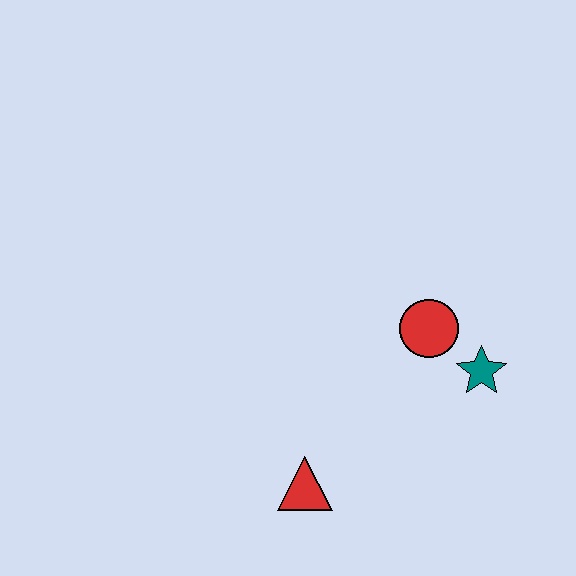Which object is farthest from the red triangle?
The teal star is farthest from the red triangle.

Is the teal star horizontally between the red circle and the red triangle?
No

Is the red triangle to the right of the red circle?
No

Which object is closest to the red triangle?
The red circle is closest to the red triangle.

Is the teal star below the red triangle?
No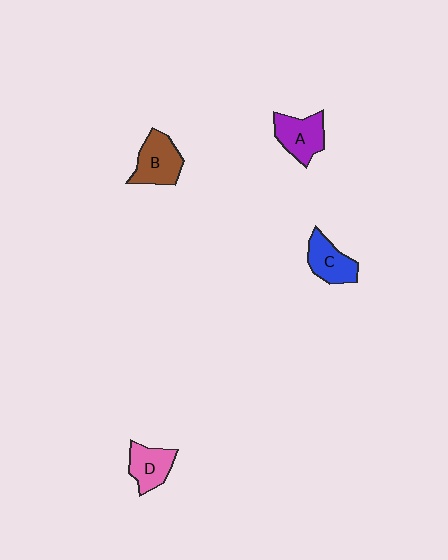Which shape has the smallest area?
Shape D (pink).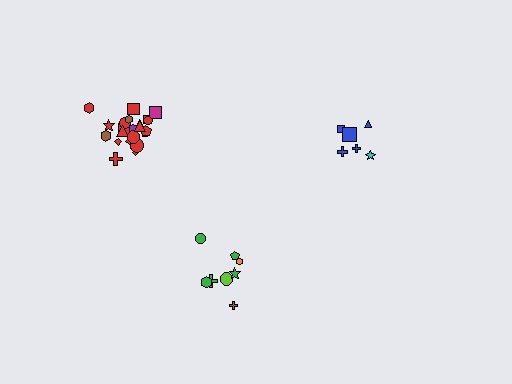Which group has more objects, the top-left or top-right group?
The top-left group.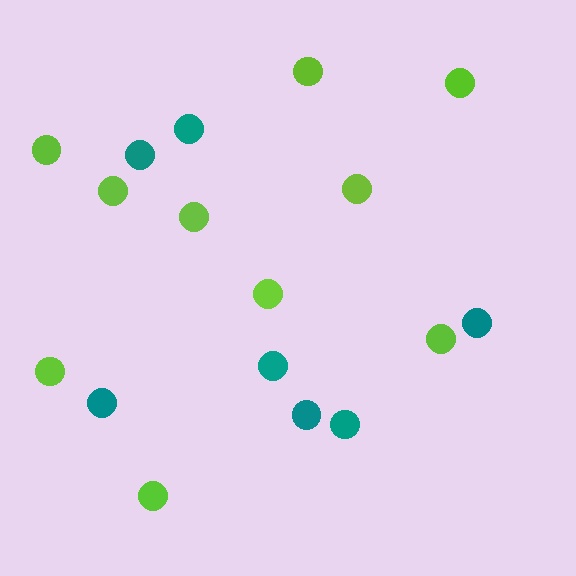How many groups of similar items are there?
There are 2 groups: one group of teal circles (7) and one group of lime circles (10).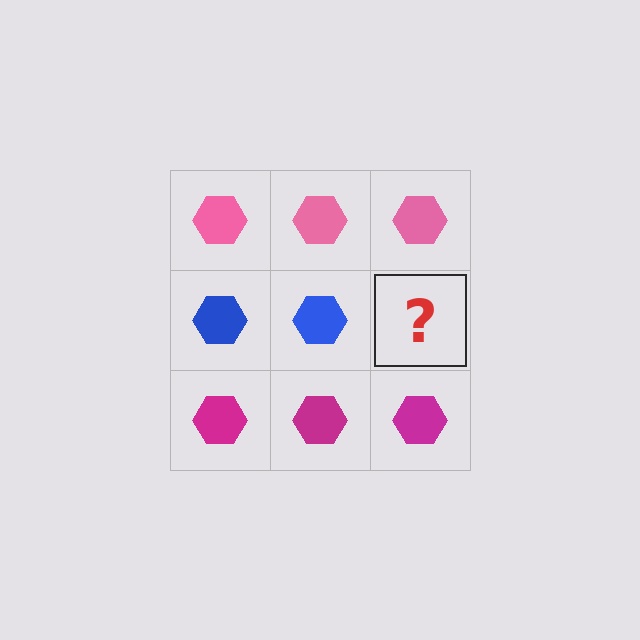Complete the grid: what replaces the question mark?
The question mark should be replaced with a blue hexagon.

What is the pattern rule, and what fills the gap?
The rule is that each row has a consistent color. The gap should be filled with a blue hexagon.